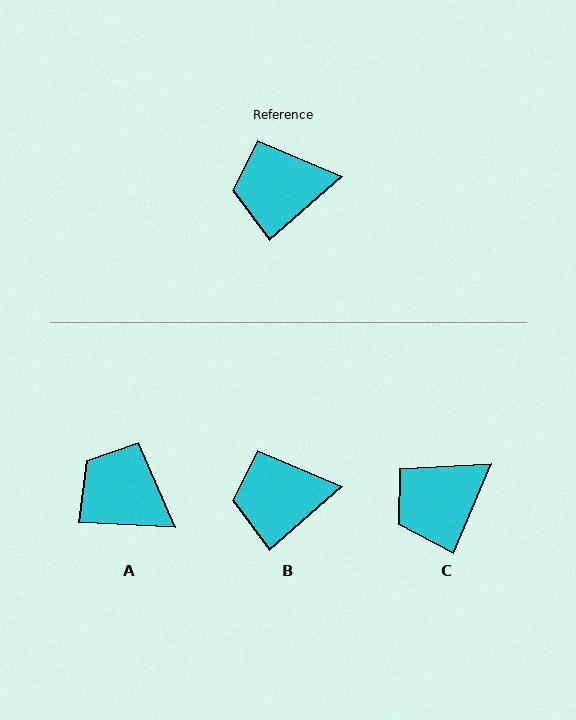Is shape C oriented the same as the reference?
No, it is off by about 26 degrees.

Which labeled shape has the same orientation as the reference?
B.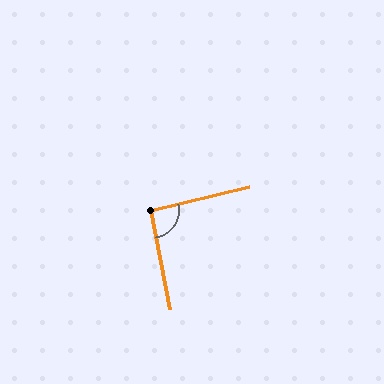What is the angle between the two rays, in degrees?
Approximately 93 degrees.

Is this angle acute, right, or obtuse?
It is approximately a right angle.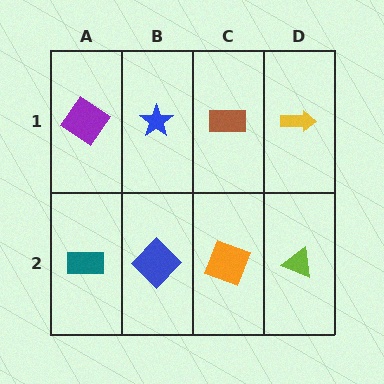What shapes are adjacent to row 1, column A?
A teal rectangle (row 2, column A), a blue star (row 1, column B).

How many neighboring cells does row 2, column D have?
2.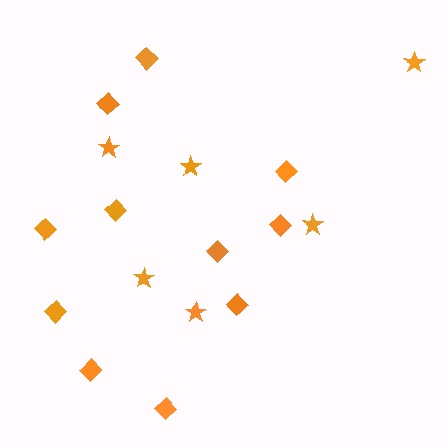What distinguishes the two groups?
There are 2 groups: one group of diamonds (11) and one group of stars (6).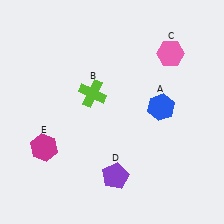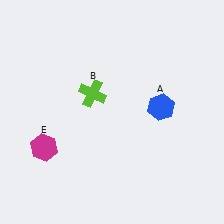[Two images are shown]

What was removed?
The purple pentagon (D), the pink hexagon (C) were removed in Image 2.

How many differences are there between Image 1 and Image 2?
There are 2 differences between the two images.